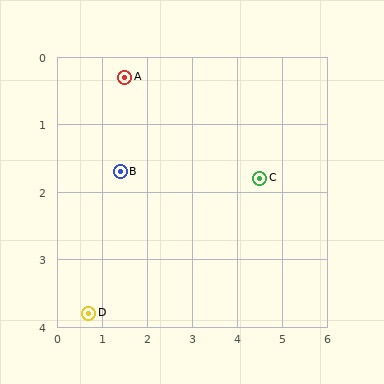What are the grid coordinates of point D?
Point D is at approximately (0.7, 3.8).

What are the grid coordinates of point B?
Point B is at approximately (1.4, 1.7).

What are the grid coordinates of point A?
Point A is at approximately (1.5, 0.3).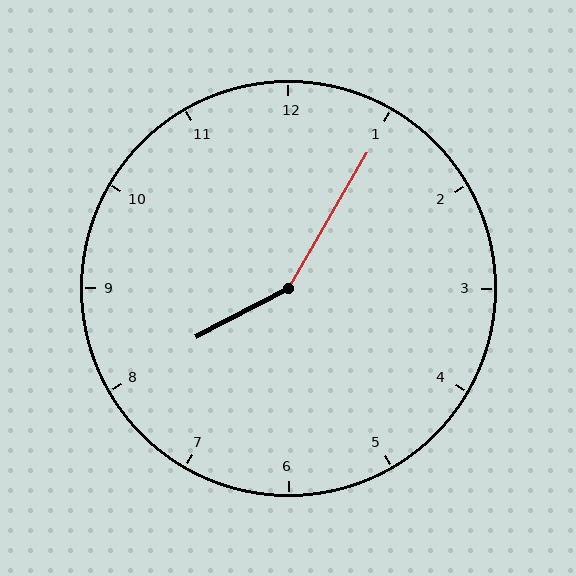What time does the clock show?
8:05.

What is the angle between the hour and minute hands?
Approximately 148 degrees.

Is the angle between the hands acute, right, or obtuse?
It is obtuse.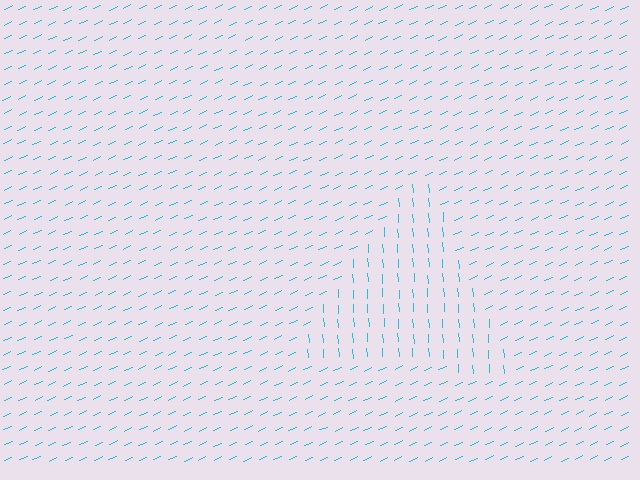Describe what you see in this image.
The image is filled with small cyan line segments. A triangle region in the image has lines oriented differently from the surrounding lines, creating a visible texture boundary.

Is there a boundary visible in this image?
Yes, there is a texture boundary formed by a change in line orientation.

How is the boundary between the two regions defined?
The boundary is defined purely by a change in line orientation (approximately 70 degrees difference). All lines are the same color and thickness.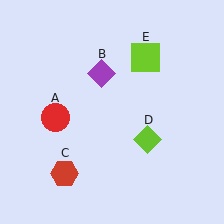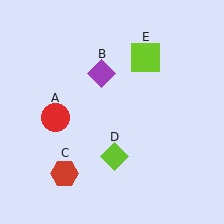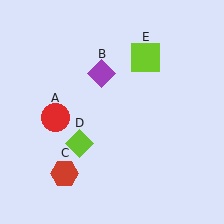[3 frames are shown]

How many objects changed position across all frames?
1 object changed position: lime diamond (object D).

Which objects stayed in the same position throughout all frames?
Red circle (object A) and purple diamond (object B) and red hexagon (object C) and lime square (object E) remained stationary.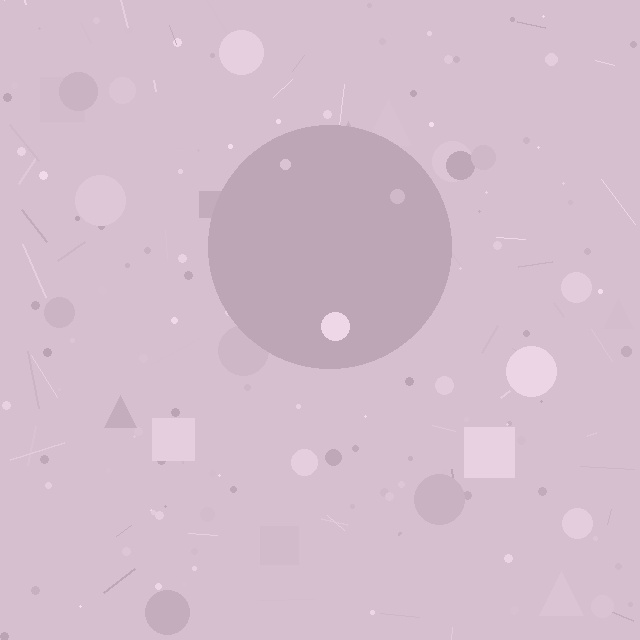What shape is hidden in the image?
A circle is hidden in the image.